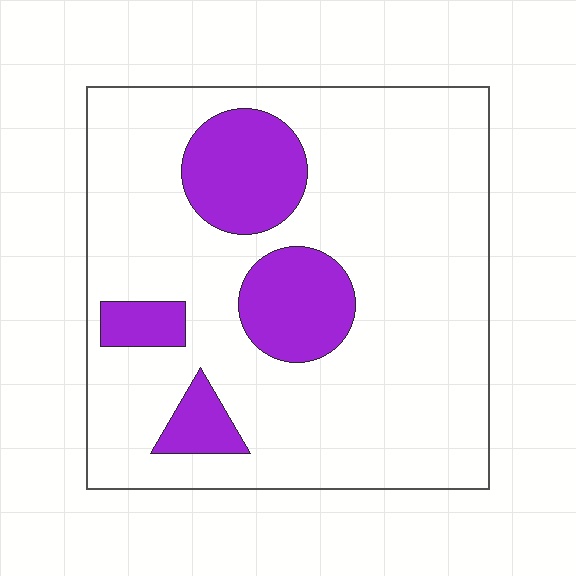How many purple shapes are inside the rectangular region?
4.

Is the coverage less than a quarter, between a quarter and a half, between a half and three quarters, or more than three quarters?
Less than a quarter.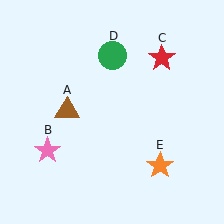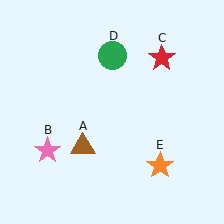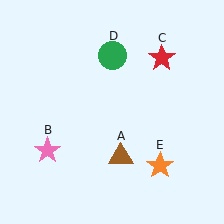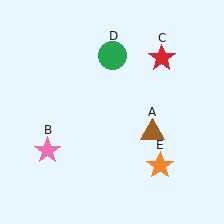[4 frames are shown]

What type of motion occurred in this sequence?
The brown triangle (object A) rotated counterclockwise around the center of the scene.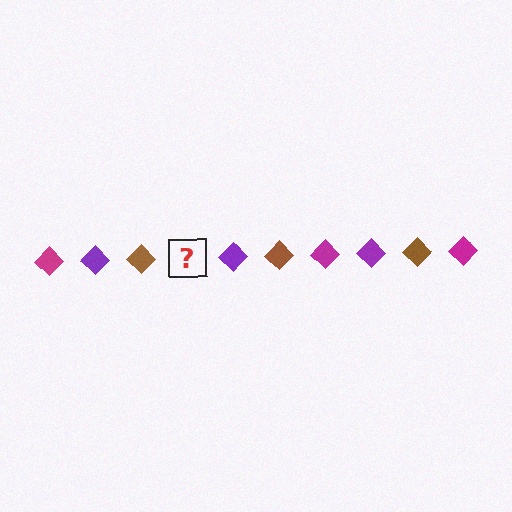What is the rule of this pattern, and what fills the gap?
The rule is that the pattern cycles through magenta, purple, brown diamonds. The gap should be filled with a magenta diamond.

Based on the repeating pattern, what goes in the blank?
The blank should be a magenta diamond.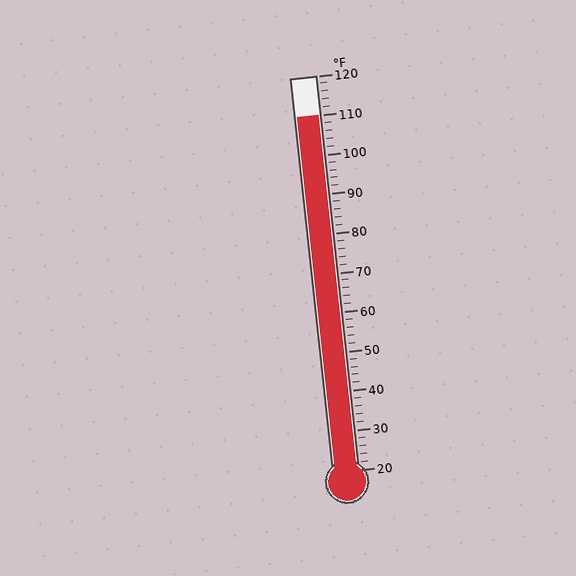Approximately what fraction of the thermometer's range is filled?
The thermometer is filled to approximately 90% of its range.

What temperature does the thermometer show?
The thermometer shows approximately 110°F.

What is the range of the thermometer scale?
The thermometer scale ranges from 20°F to 120°F.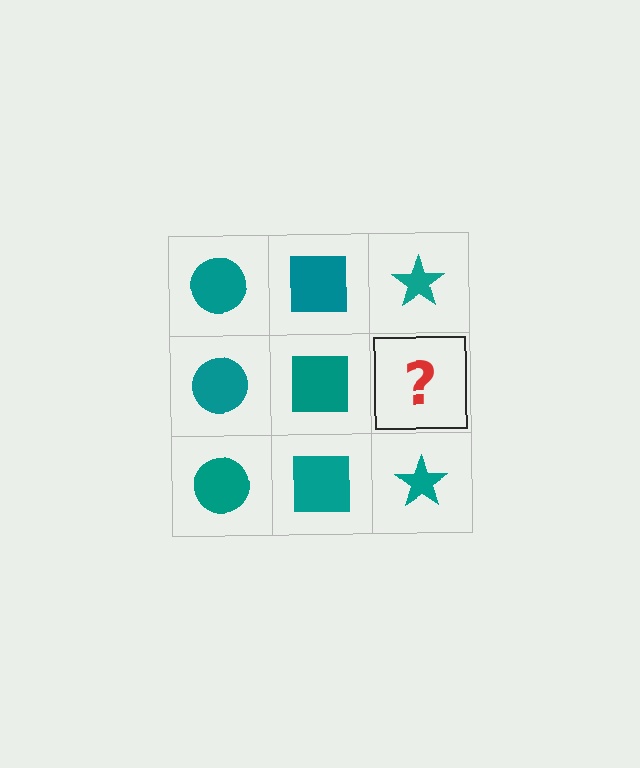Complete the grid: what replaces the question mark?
The question mark should be replaced with a teal star.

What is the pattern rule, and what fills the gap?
The rule is that each column has a consistent shape. The gap should be filled with a teal star.